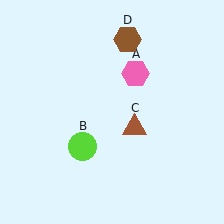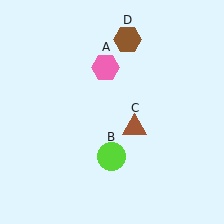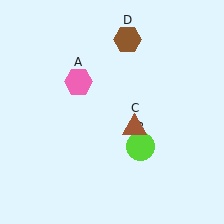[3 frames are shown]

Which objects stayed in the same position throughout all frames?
Brown triangle (object C) and brown hexagon (object D) remained stationary.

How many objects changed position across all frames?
2 objects changed position: pink hexagon (object A), lime circle (object B).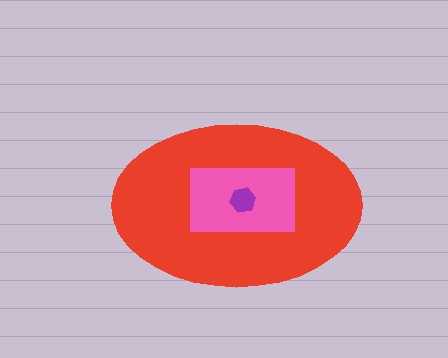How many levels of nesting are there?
3.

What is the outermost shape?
The red ellipse.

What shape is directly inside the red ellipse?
The pink rectangle.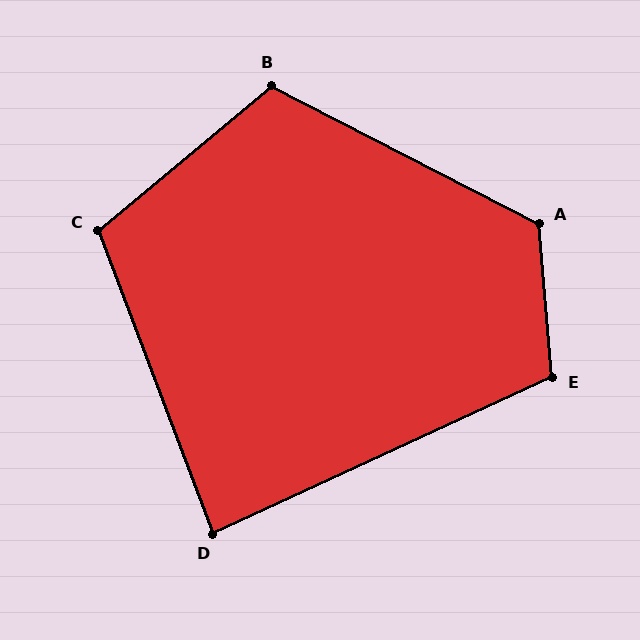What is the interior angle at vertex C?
Approximately 109 degrees (obtuse).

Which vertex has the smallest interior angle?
D, at approximately 86 degrees.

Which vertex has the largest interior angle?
A, at approximately 122 degrees.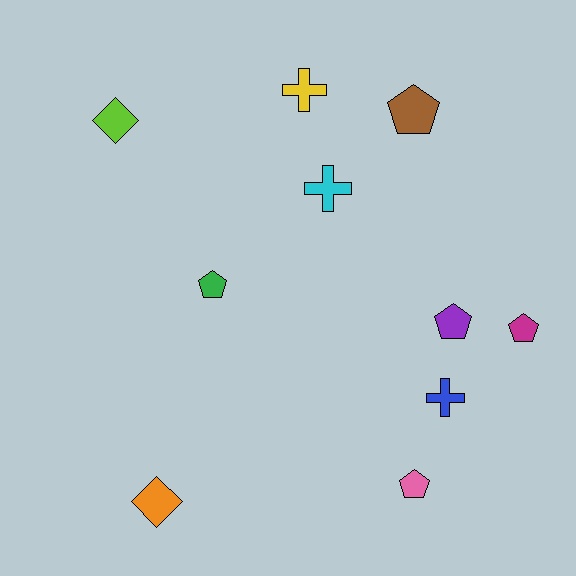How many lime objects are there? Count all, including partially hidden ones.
There is 1 lime object.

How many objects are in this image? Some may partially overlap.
There are 10 objects.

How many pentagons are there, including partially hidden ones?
There are 5 pentagons.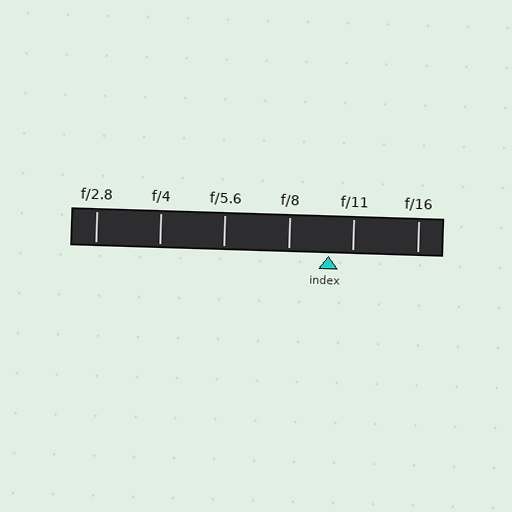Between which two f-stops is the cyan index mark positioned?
The index mark is between f/8 and f/11.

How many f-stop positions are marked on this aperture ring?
There are 6 f-stop positions marked.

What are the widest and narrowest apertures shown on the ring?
The widest aperture shown is f/2.8 and the narrowest is f/16.